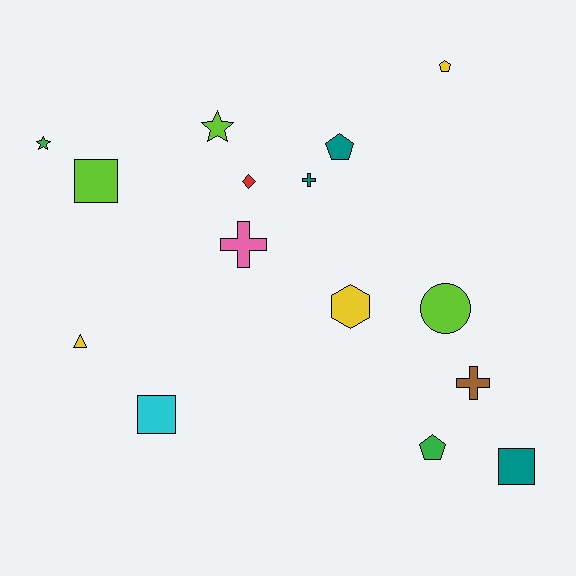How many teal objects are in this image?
There are 3 teal objects.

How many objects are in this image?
There are 15 objects.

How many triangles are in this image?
There is 1 triangle.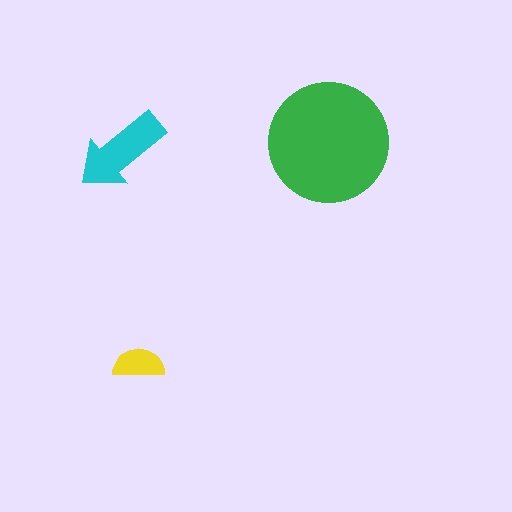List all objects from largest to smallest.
The green circle, the cyan arrow, the yellow semicircle.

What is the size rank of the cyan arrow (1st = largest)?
2nd.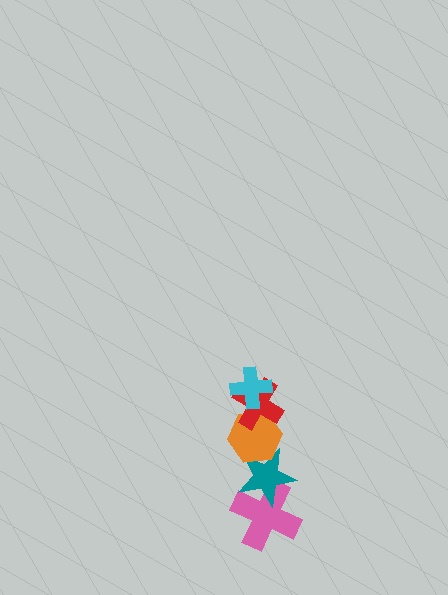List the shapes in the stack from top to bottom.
From top to bottom: the cyan cross, the red cross, the orange hexagon, the teal star, the pink cross.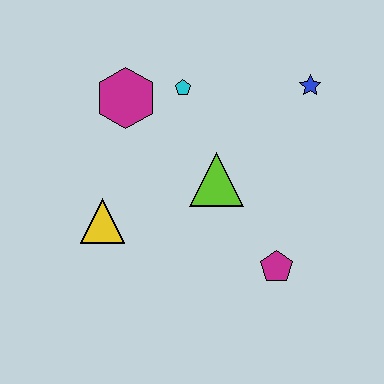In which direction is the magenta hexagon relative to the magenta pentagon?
The magenta hexagon is above the magenta pentagon.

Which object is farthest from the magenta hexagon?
The magenta pentagon is farthest from the magenta hexagon.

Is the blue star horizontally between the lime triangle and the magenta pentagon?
No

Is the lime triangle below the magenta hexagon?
Yes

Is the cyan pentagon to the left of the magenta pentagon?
Yes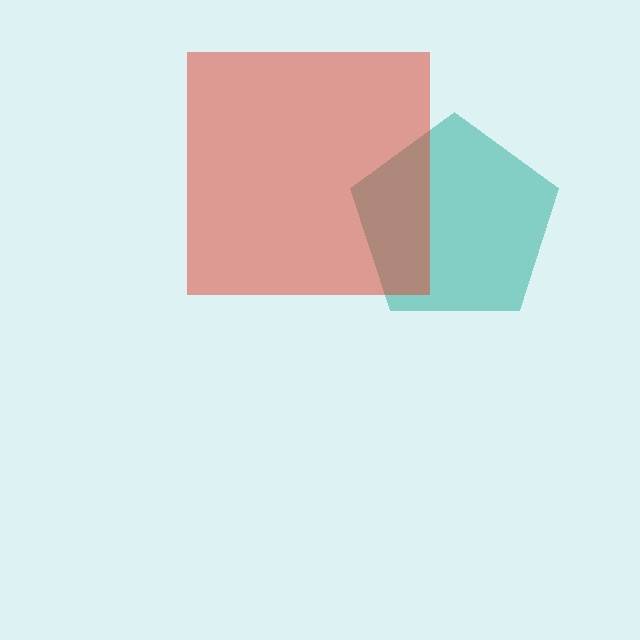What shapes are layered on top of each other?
The layered shapes are: a teal pentagon, a red square.